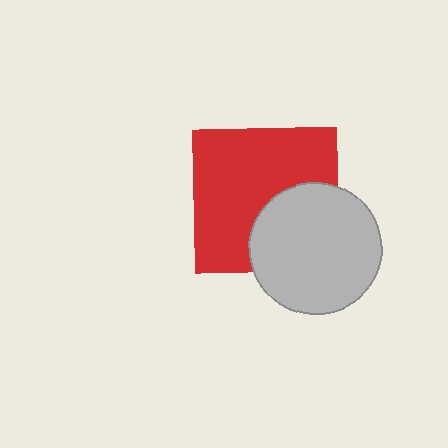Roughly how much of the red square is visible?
Most of it is visible (roughly 66%).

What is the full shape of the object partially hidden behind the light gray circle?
The partially hidden object is a red square.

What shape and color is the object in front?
The object in front is a light gray circle.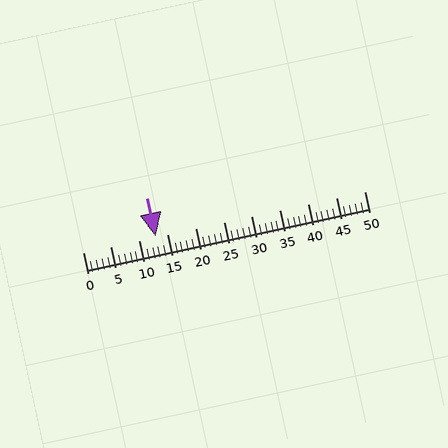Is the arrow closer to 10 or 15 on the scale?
The arrow is closer to 15.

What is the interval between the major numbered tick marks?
The major tick marks are spaced 5 units apart.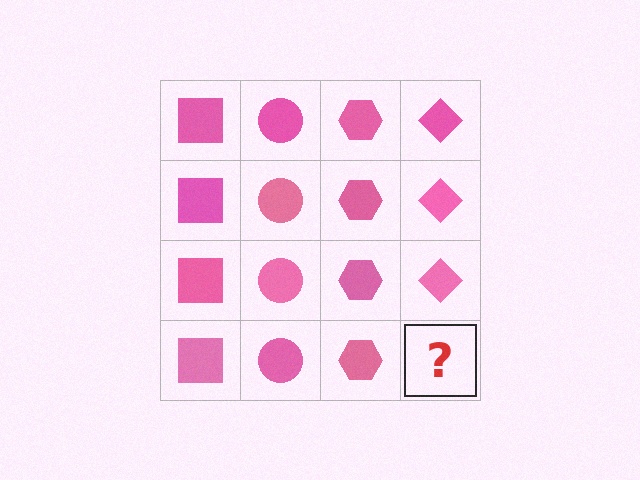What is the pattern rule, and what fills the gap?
The rule is that each column has a consistent shape. The gap should be filled with a pink diamond.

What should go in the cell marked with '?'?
The missing cell should contain a pink diamond.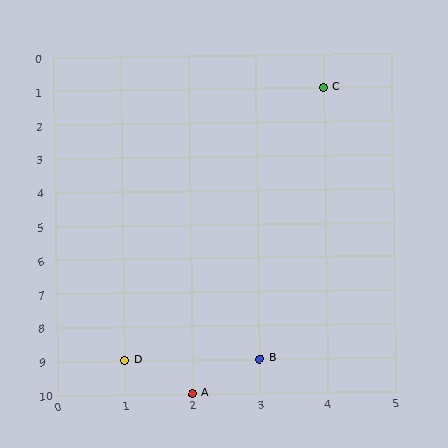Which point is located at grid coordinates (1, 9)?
Point D is at (1, 9).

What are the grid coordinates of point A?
Point A is at grid coordinates (2, 10).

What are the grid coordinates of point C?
Point C is at grid coordinates (4, 1).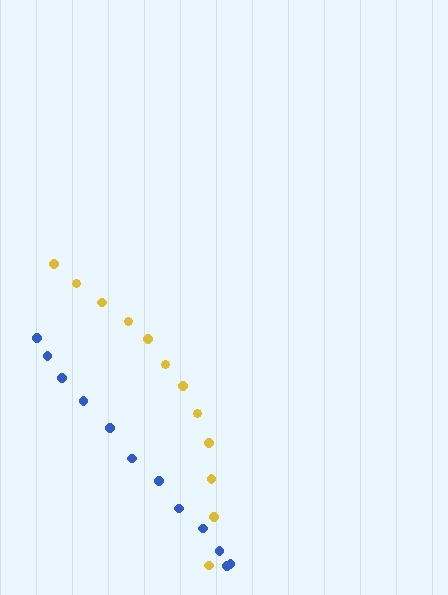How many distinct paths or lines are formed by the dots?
There are 2 distinct paths.